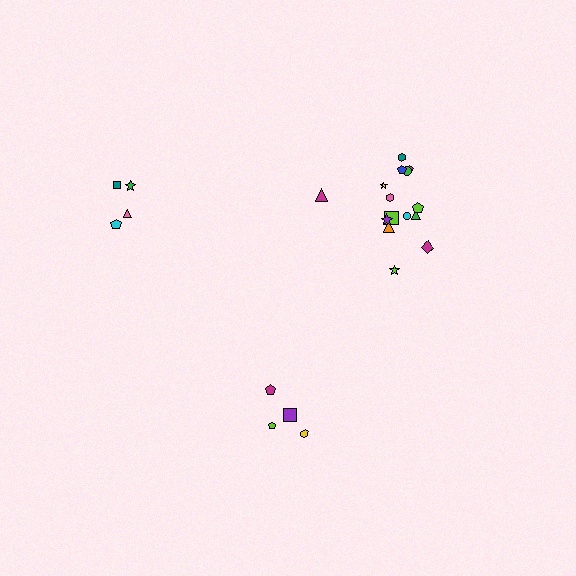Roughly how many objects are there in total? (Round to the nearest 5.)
Roughly 25 objects in total.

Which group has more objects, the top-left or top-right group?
The top-right group.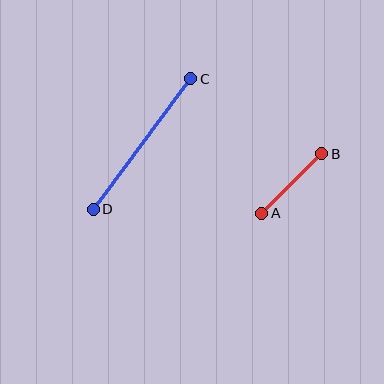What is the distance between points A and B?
The distance is approximately 84 pixels.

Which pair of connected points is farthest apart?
Points C and D are farthest apart.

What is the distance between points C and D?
The distance is approximately 163 pixels.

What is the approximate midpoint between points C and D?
The midpoint is at approximately (142, 144) pixels.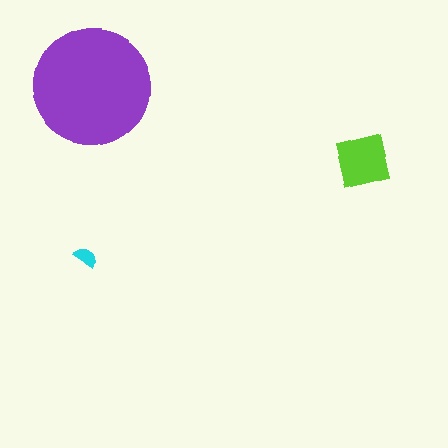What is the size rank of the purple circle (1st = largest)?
1st.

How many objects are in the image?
There are 3 objects in the image.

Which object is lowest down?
The cyan semicircle is bottommost.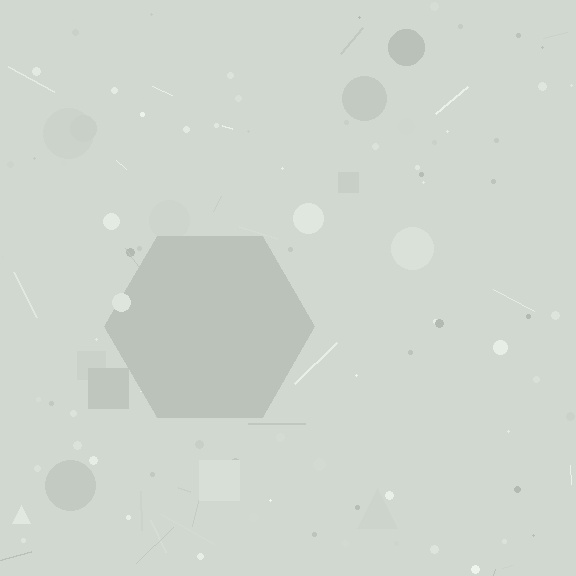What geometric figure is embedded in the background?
A hexagon is embedded in the background.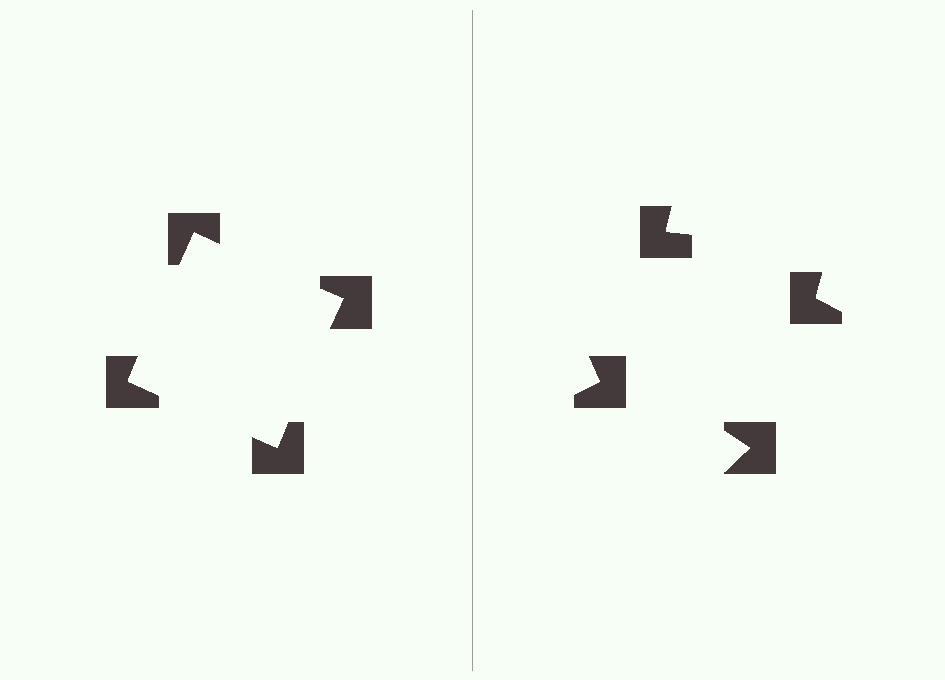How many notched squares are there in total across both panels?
8 — 4 on each side.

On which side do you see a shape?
An illusory square appears on the left side. On the right side the wedge cuts are rotated, so no coherent shape forms.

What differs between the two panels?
The notched squares are positioned identically on both sides; only the wedge orientations differ. On the left they align to a square; on the right they are misaligned.